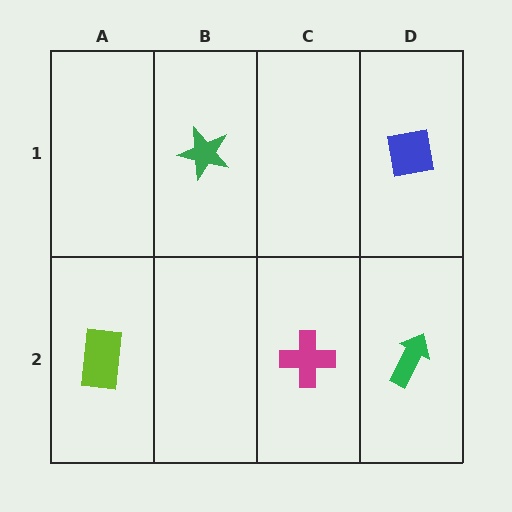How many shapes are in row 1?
2 shapes.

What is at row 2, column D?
A green arrow.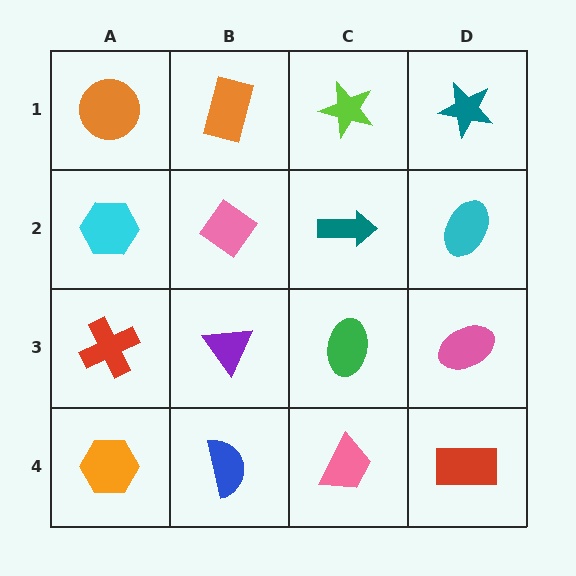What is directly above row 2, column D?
A teal star.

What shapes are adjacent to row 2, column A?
An orange circle (row 1, column A), a red cross (row 3, column A), a pink diamond (row 2, column B).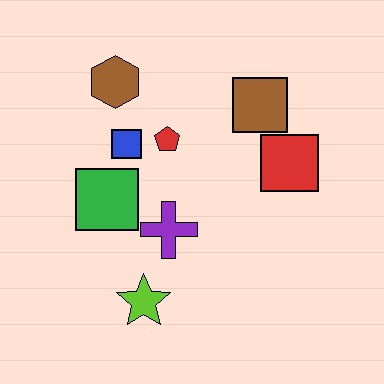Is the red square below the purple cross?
No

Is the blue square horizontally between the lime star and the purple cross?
No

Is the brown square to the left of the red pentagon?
No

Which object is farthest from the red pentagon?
The lime star is farthest from the red pentagon.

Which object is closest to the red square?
The brown square is closest to the red square.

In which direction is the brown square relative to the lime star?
The brown square is above the lime star.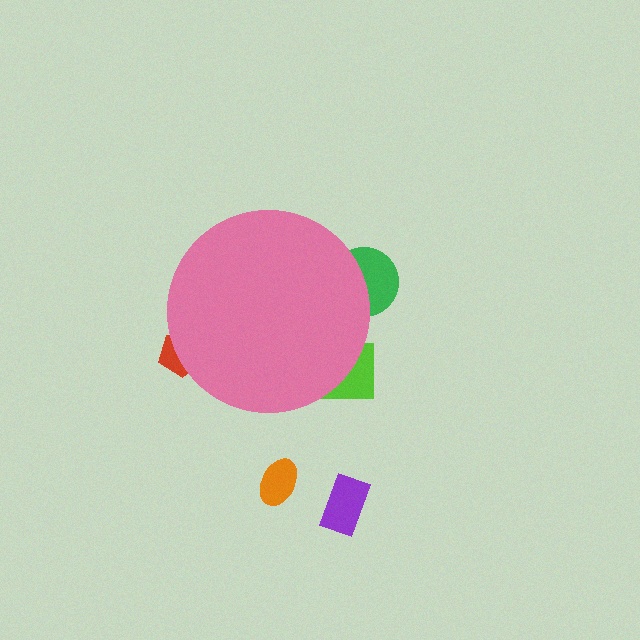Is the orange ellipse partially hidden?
No, the orange ellipse is fully visible.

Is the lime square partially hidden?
Yes, the lime square is partially hidden behind the pink circle.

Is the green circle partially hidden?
Yes, the green circle is partially hidden behind the pink circle.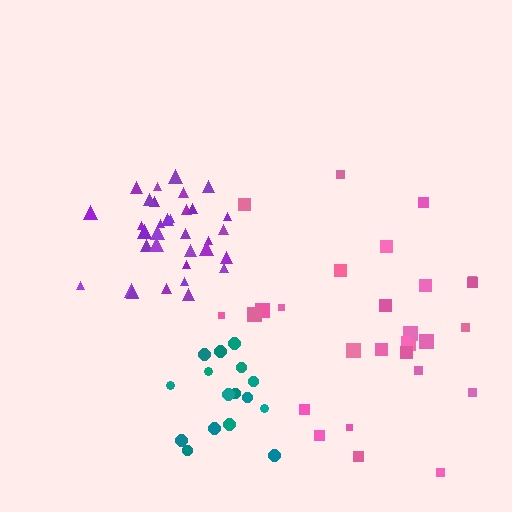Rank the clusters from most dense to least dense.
purple, teal, pink.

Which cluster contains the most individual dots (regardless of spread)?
Purple (34).